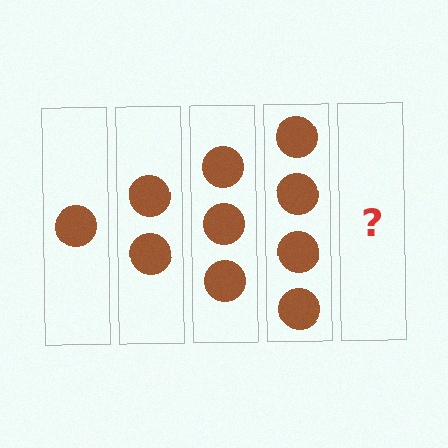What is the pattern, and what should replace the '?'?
The pattern is that each step adds one more circle. The '?' should be 5 circles.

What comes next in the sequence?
The next element should be 5 circles.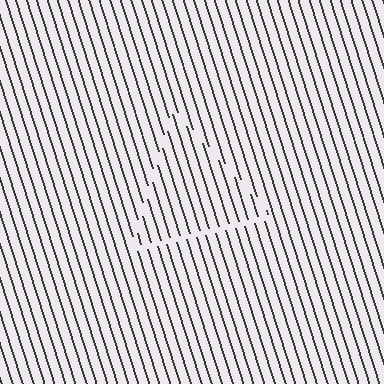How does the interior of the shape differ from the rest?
The interior of the shape contains the same grating, shifted by half a period — the contour is defined by the phase discontinuity where line-ends from the inner and outer gratings abut.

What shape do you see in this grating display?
An illusory triangle. The interior of the shape contains the same grating, shifted by half a period — the contour is defined by the phase discontinuity where line-ends from the inner and outer gratings abut.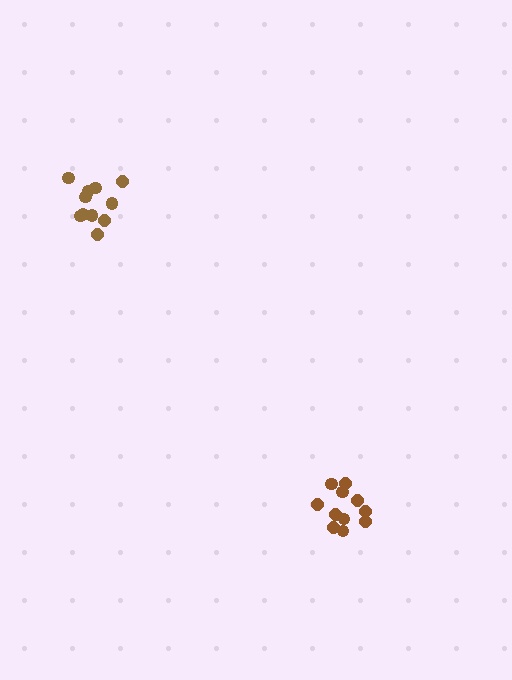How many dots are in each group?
Group 1: 11 dots, Group 2: 11 dots (22 total).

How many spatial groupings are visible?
There are 2 spatial groupings.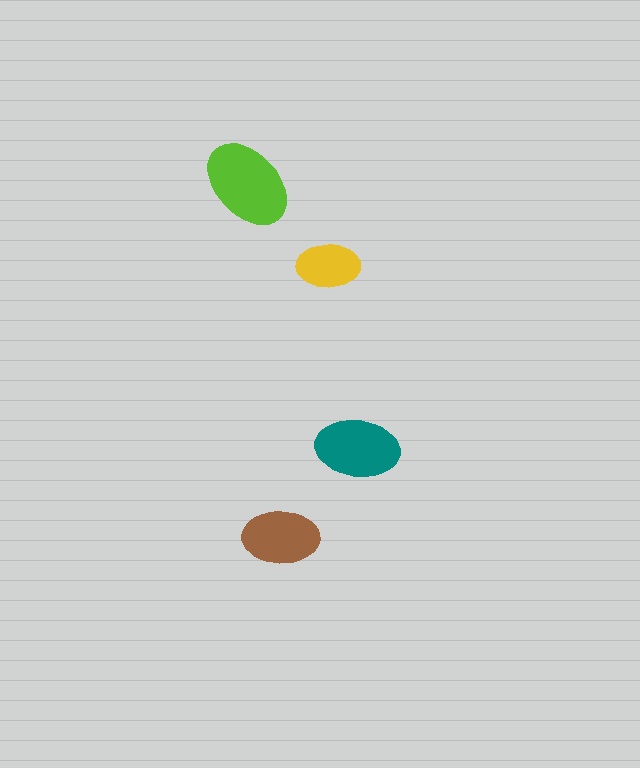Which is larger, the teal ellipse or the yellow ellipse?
The teal one.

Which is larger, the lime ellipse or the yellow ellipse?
The lime one.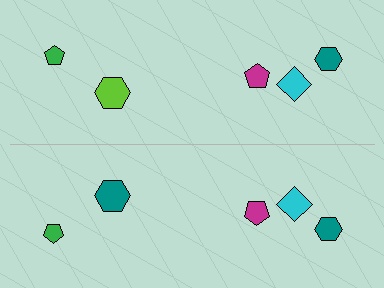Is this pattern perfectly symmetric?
No, the pattern is not perfectly symmetric. The teal hexagon on the bottom side breaks the symmetry — its mirror counterpart is lime.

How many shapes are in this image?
There are 10 shapes in this image.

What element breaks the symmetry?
The teal hexagon on the bottom side breaks the symmetry — its mirror counterpart is lime.